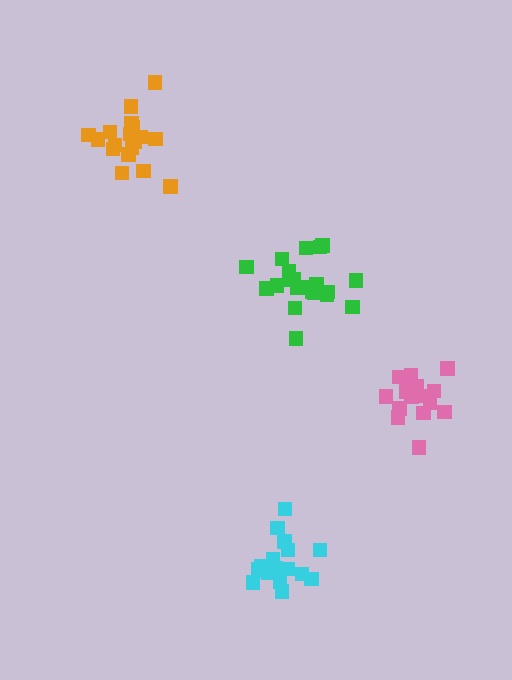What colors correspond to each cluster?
The clusters are colored: orange, green, cyan, pink.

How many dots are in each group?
Group 1: 18 dots, Group 2: 21 dots, Group 3: 18 dots, Group 4: 17 dots (74 total).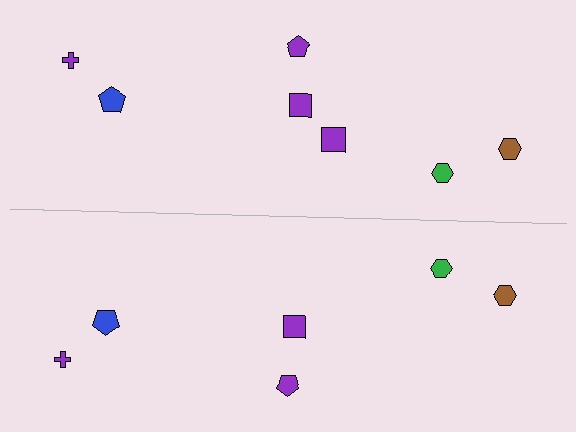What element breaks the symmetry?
A purple square is missing from the bottom side.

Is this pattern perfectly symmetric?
No, the pattern is not perfectly symmetric. A purple square is missing from the bottom side.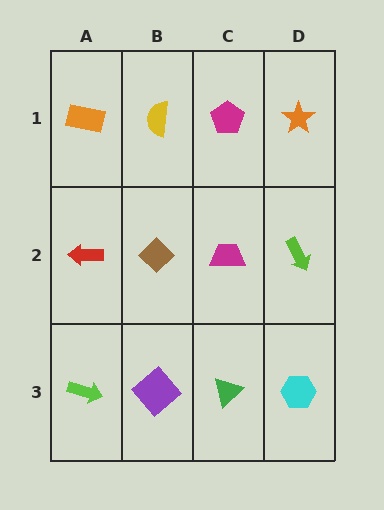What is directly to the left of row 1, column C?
A yellow semicircle.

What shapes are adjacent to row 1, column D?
A lime arrow (row 2, column D), a magenta pentagon (row 1, column C).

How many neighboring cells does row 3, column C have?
3.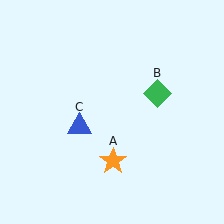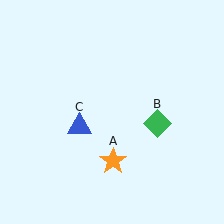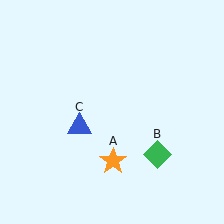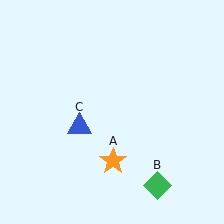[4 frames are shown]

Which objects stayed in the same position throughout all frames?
Orange star (object A) and blue triangle (object C) remained stationary.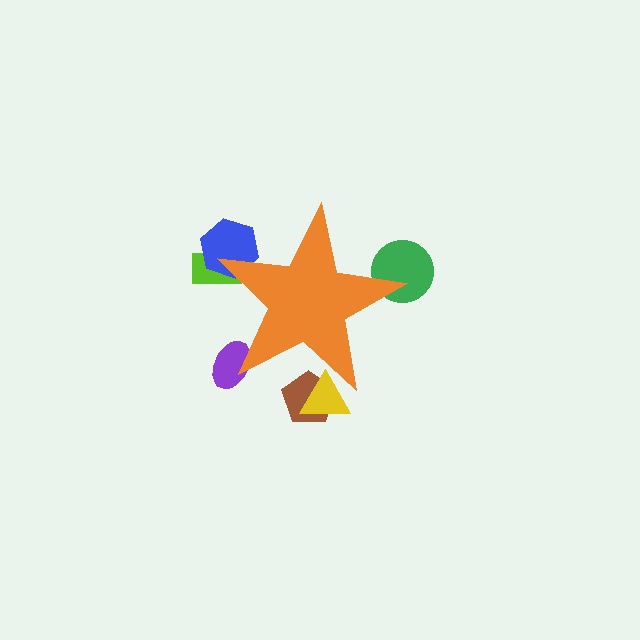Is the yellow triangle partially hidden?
Yes, the yellow triangle is partially hidden behind the orange star.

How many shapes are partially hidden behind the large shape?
6 shapes are partially hidden.